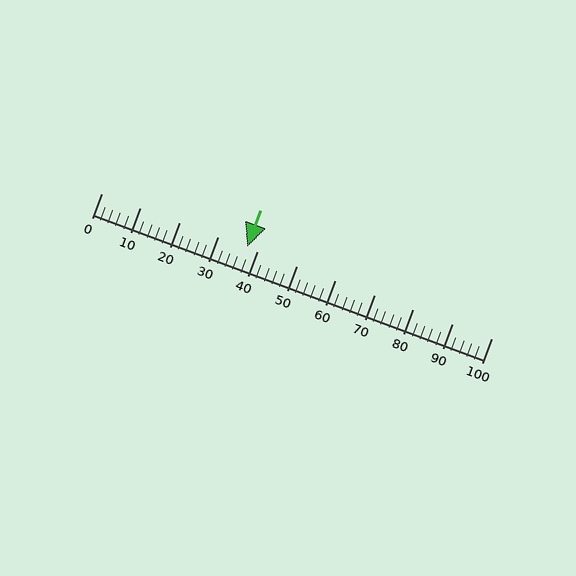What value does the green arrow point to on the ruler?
The green arrow points to approximately 37.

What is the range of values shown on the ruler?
The ruler shows values from 0 to 100.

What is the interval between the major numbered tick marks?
The major tick marks are spaced 10 units apart.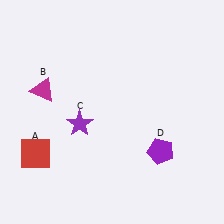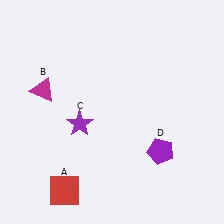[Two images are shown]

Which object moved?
The red square (A) moved down.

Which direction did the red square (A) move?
The red square (A) moved down.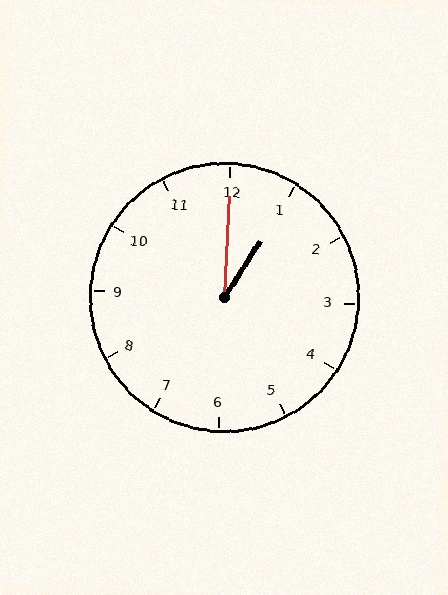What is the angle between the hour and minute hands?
Approximately 30 degrees.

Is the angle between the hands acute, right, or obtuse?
It is acute.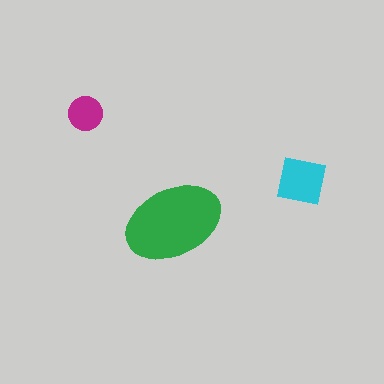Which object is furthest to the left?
The magenta circle is leftmost.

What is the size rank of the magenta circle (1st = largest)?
3rd.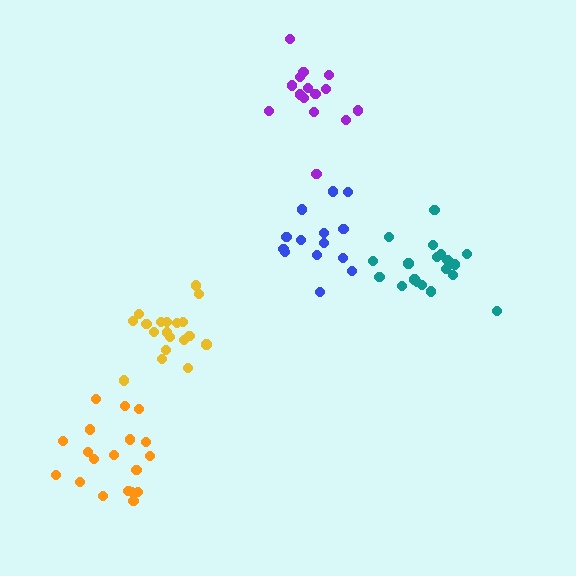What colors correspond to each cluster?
The clusters are colored: blue, orange, purple, yellow, teal.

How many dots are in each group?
Group 1: 14 dots, Group 2: 19 dots, Group 3: 15 dots, Group 4: 19 dots, Group 5: 20 dots (87 total).